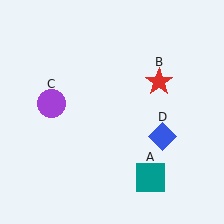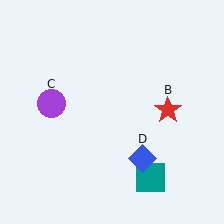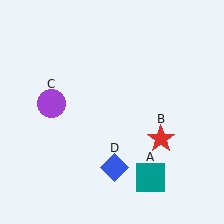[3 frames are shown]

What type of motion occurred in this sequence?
The red star (object B), blue diamond (object D) rotated clockwise around the center of the scene.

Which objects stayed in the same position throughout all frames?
Teal square (object A) and purple circle (object C) remained stationary.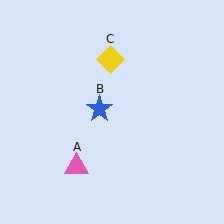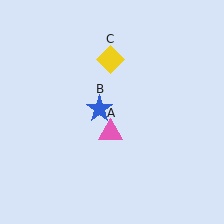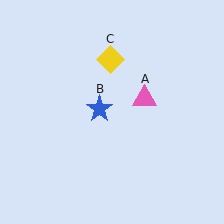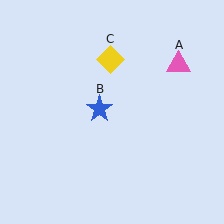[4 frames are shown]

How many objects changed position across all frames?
1 object changed position: pink triangle (object A).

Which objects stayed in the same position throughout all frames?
Blue star (object B) and yellow diamond (object C) remained stationary.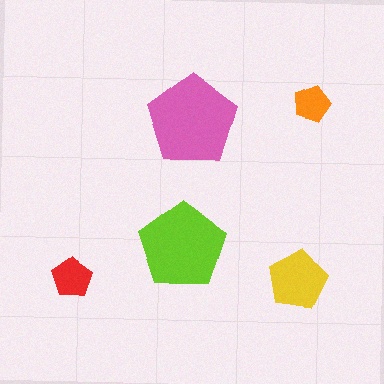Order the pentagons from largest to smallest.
the pink one, the lime one, the yellow one, the red one, the orange one.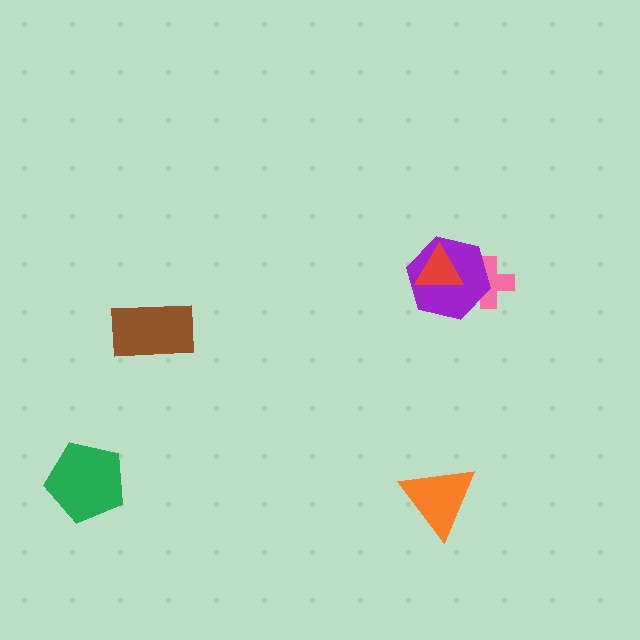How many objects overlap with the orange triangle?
0 objects overlap with the orange triangle.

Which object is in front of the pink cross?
The purple hexagon is in front of the pink cross.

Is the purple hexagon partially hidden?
Yes, it is partially covered by another shape.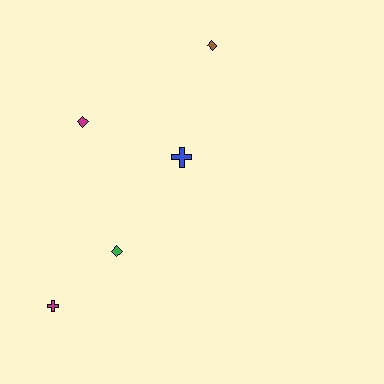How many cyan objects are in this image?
There are no cyan objects.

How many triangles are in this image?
There are no triangles.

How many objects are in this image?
There are 5 objects.